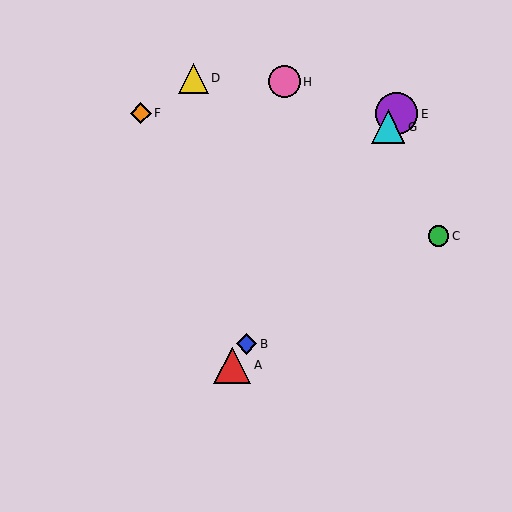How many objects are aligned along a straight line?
4 objects (A, B, E, G) are aligned along a straight line.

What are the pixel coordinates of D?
Object D is at (193, 78).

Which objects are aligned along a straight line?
Objects A, B, E, G are aligned along a straight line.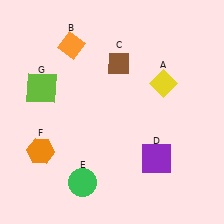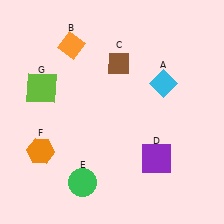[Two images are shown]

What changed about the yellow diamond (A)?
In Image 1, A is yellow. In Image 2, it changed to cyan.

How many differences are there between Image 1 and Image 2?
There is 1 difference between the two images.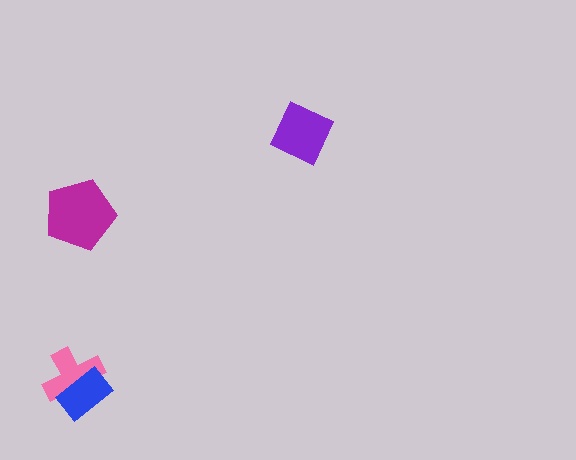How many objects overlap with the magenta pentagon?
0 objects overlap with the magenta pentagon.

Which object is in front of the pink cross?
The blue rectangle is in front of the pink cross.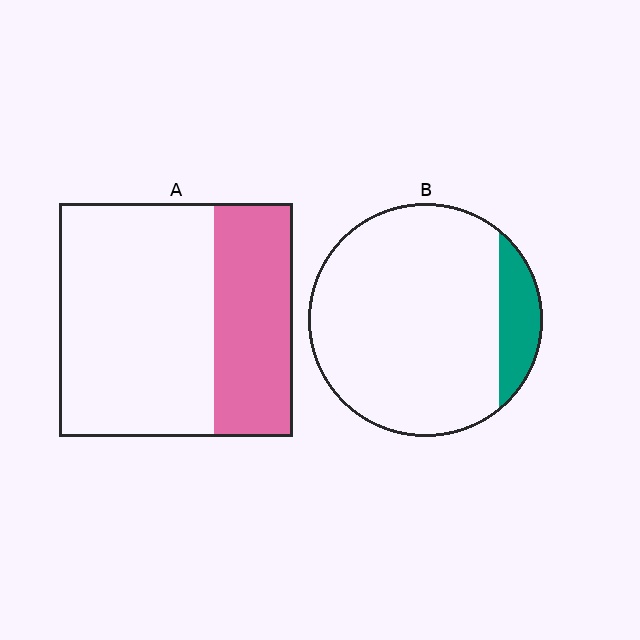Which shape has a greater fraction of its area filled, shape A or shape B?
Shape A.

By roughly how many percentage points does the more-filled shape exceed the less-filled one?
By roughly 20 percentage points (A over B).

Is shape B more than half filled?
No.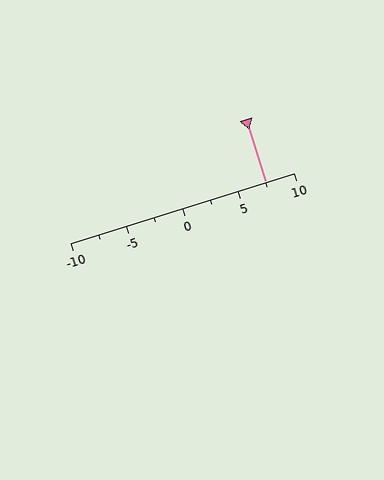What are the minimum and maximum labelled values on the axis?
The axis runs from -10 to 10.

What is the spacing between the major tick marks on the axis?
The major ticks are spaced 5 apart.